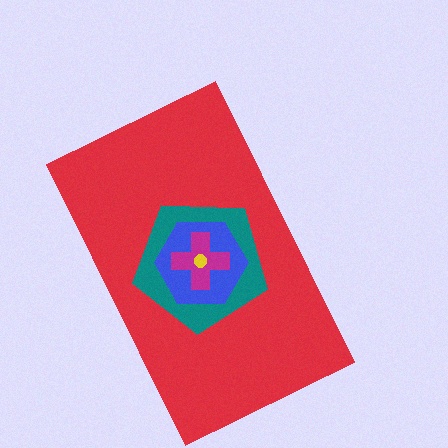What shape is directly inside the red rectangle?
The teal pentagon.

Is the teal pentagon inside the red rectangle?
Yes.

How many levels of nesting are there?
5.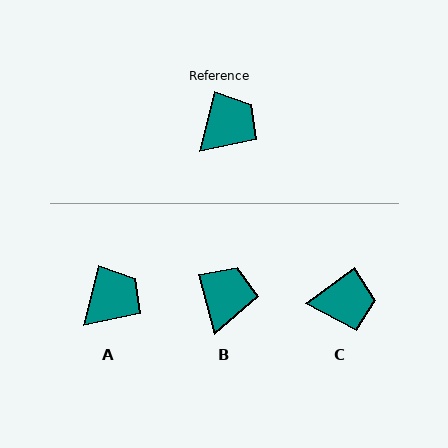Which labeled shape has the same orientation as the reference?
A.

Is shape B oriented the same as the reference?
No, it is off by about 29 degrees.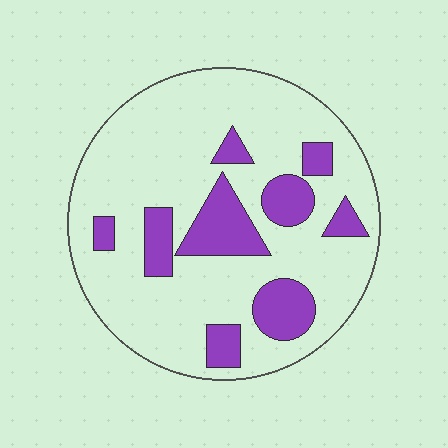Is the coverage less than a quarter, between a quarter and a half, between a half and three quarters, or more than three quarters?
Less than a quarter.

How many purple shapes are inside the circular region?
9.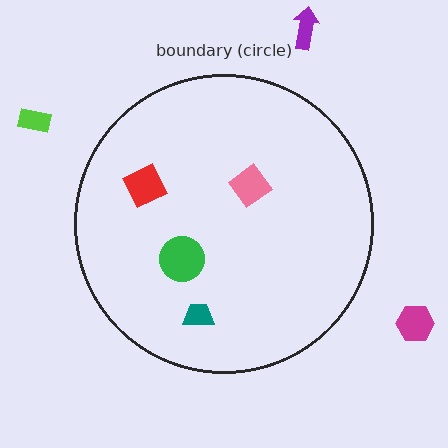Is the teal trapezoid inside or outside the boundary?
Inside.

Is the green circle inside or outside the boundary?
Inside.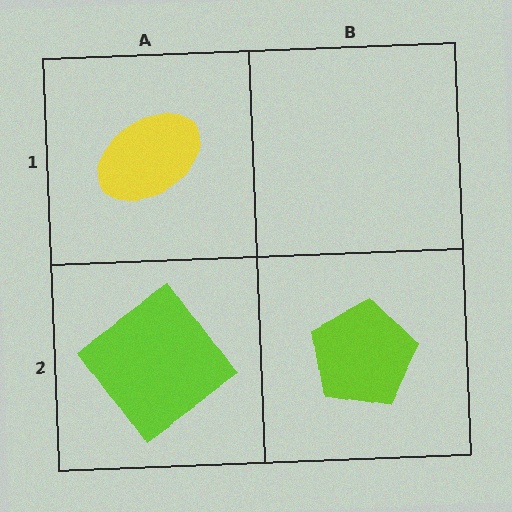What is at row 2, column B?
A lime pentagon.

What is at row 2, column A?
A lime diamond.